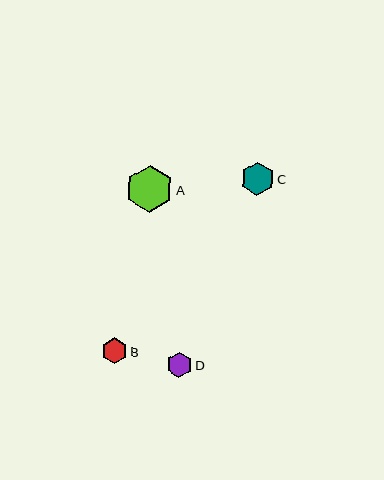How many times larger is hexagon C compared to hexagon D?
Hexagon C is approximately 1.3 times the size of hexagon D.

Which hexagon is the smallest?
Hexagon D is the smallest with a size of approximately 25 pixels.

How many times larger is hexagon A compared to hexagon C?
Hexagon A is approximately 1.5 times the size of hexagon C.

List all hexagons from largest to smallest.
From largest to smallest: A, C, B, D.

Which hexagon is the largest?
Hexagon A is the largest with a size of approximately 47 pixels.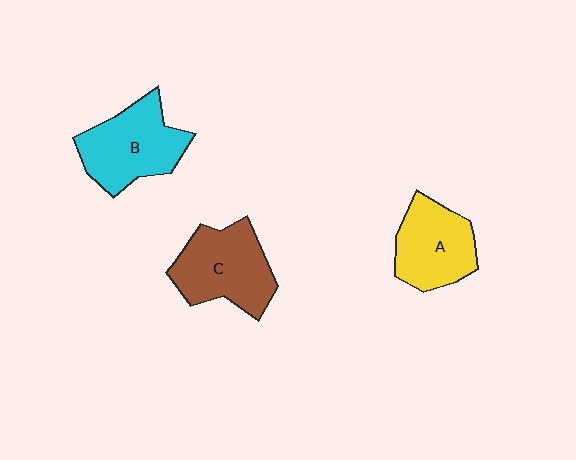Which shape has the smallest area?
Shape A (yellow).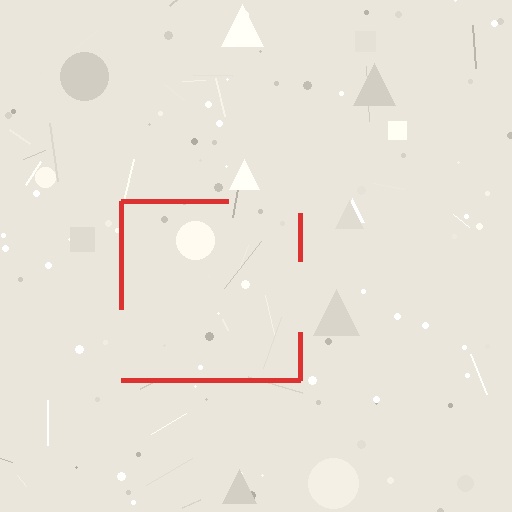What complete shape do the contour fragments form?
The contour fragments form a square.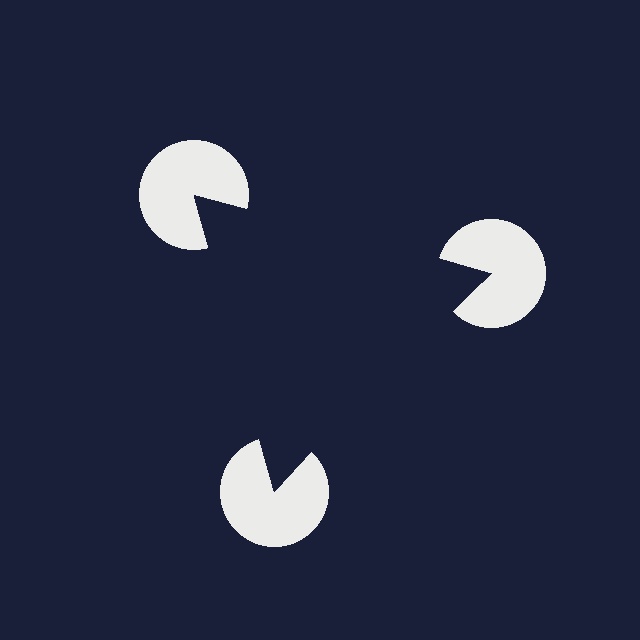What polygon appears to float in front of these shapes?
An illusory triangle — its edges are inferred from the aligned wedge cuts in the pac-man discs, not physically drawn.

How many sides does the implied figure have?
3 sides.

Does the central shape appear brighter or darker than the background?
It typically appears slightly darker than the background, even though no actual brightness change is drawn.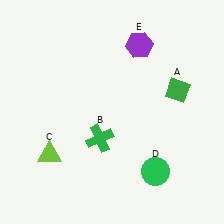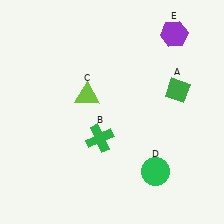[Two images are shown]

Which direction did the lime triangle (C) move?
The lime triangle (C) moved up.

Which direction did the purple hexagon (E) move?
The purple hexagon (E) moved right.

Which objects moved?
The objects that moved are: the lime triangle (C), the purple hexagon (E).